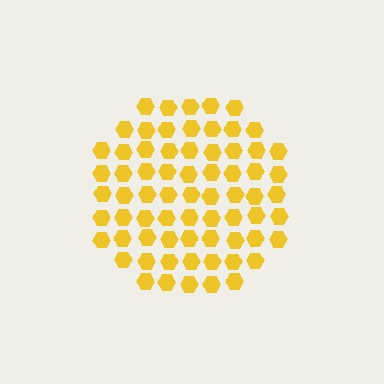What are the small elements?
The small elements are hexagons.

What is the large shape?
The large shape is a circle.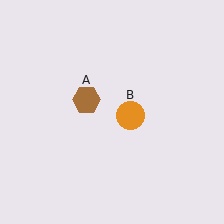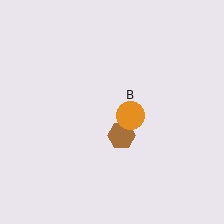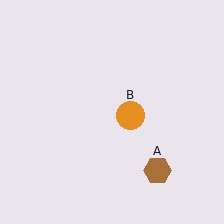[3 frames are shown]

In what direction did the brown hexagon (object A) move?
The brown hexagon (object A) moved down and to the right.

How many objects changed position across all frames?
1 object changed position: brown hexagon (object A).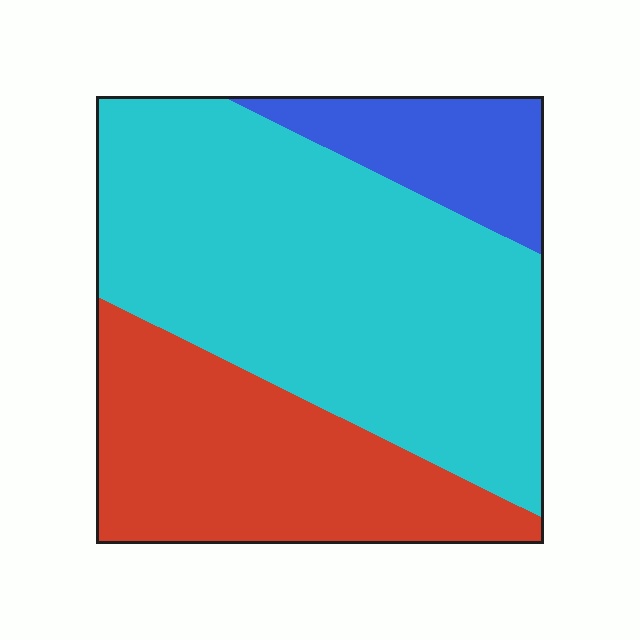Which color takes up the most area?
Cyan, at roughly 55%.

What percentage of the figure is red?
Red takes up between a quarter and a half of the figure.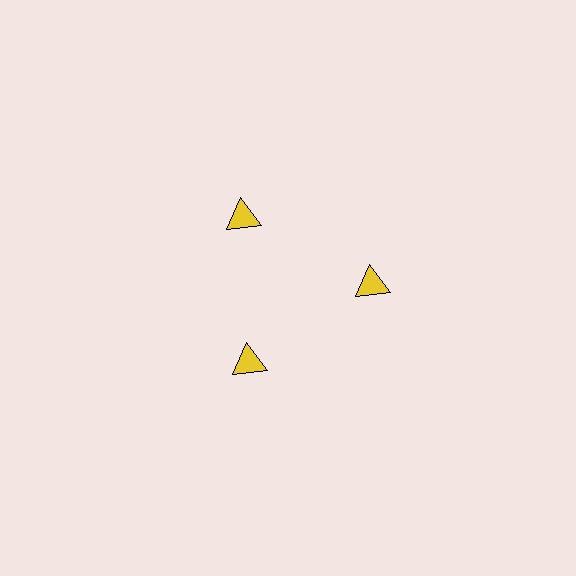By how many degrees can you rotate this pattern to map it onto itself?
The pattern maps onto itself every 120 degrees of rotation.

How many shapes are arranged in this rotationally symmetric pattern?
There are 3 shapes, arranged in 3 groups of 1.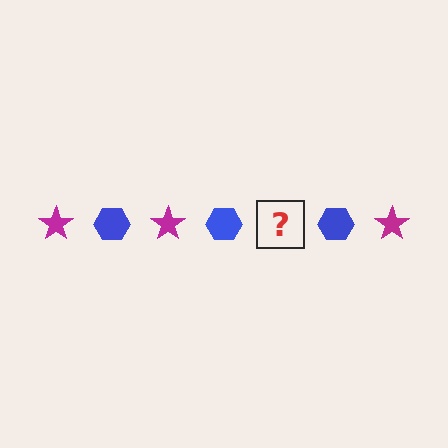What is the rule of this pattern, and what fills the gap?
The rule is that the pattern alternates between magenta star and blue hexagon. The gap should be filled with a magenta star.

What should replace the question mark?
The question mark should be replaced with a magenta star.